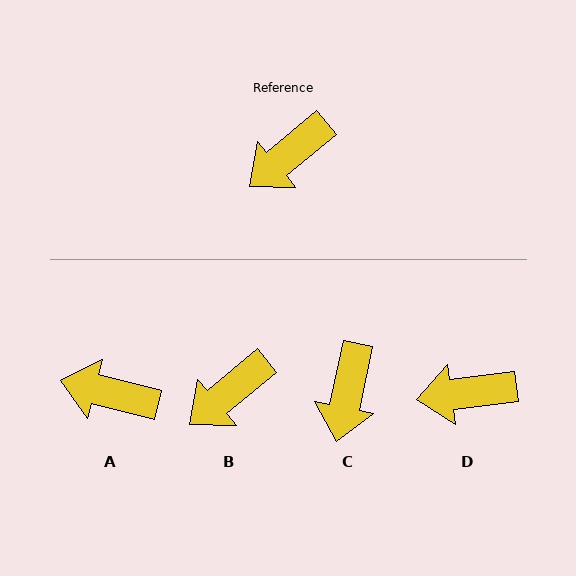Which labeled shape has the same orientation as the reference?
B.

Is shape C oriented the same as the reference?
No, it is off by about 38 degrees.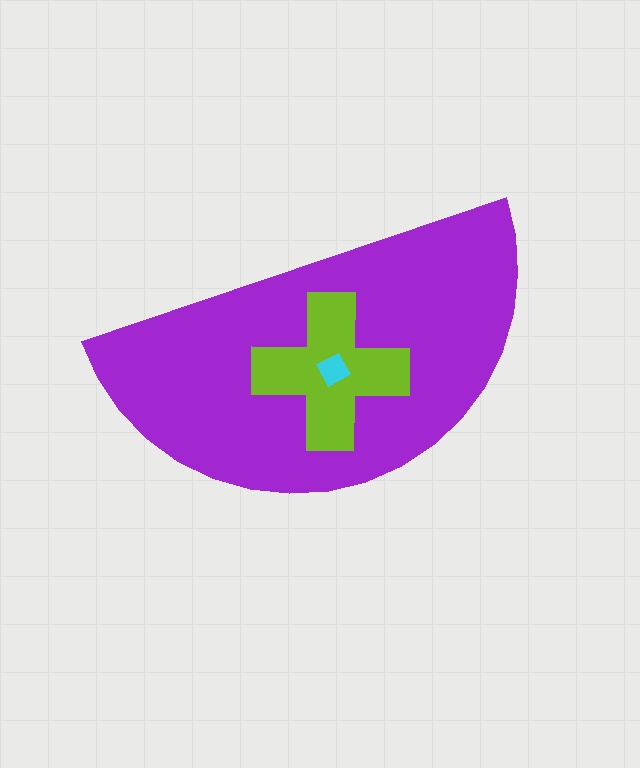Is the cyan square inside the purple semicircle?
Yes.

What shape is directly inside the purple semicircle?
The lime cross.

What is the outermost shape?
The purple semicircle.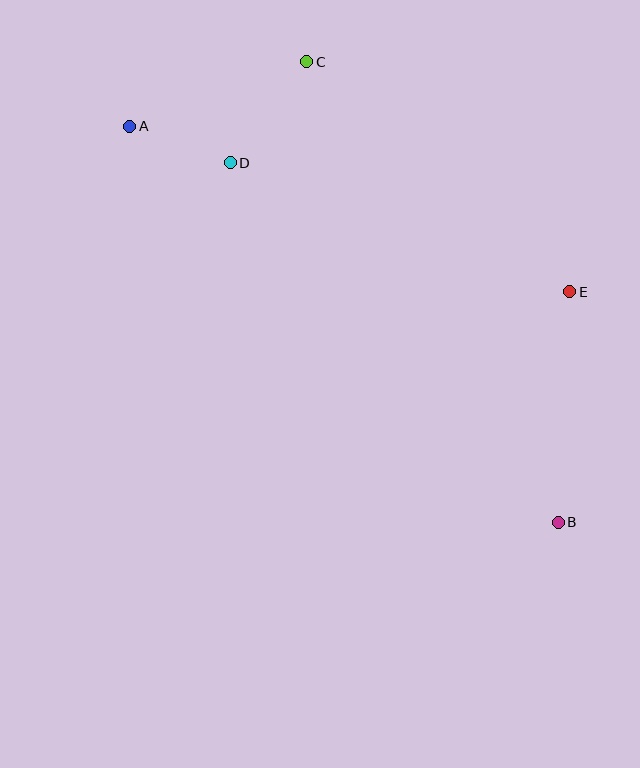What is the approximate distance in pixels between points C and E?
The distance between C and E is approximately 349 pixels.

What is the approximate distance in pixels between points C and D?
The distance between C and D is approximately 126 pixels.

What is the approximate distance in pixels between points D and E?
The distance between D and E is approximately 363 pixels.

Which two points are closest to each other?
Points A and D are closest to each other.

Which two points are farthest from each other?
Points A and B are farthest from each other.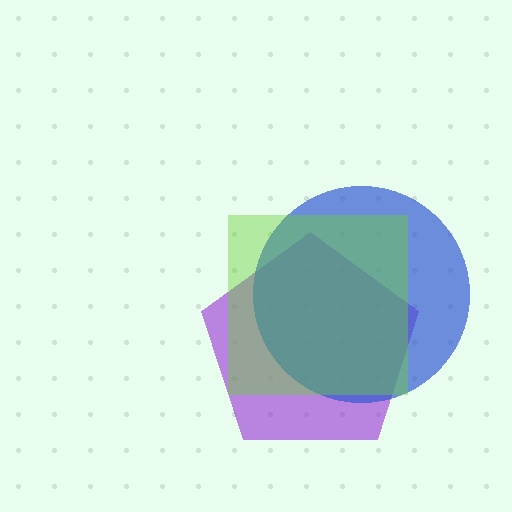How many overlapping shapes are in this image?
There are 3 overlapping shapes in the image.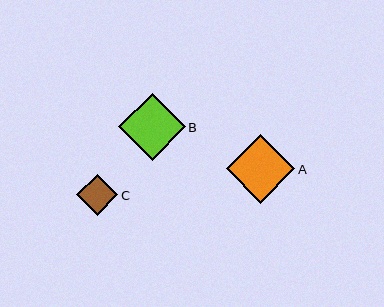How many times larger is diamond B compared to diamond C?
Diamond B is approximately 1.6 times the size of diamond C.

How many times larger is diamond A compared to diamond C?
Diamond A is approximately 1.7 times the size of diamond C.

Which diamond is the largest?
Diamond A is the largest with a size of approximately 69 pixels.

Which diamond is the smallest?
Diamond C is the smallest with a size of approximately 42 pixels.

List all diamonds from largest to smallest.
From largest to smallest: A, B, C.